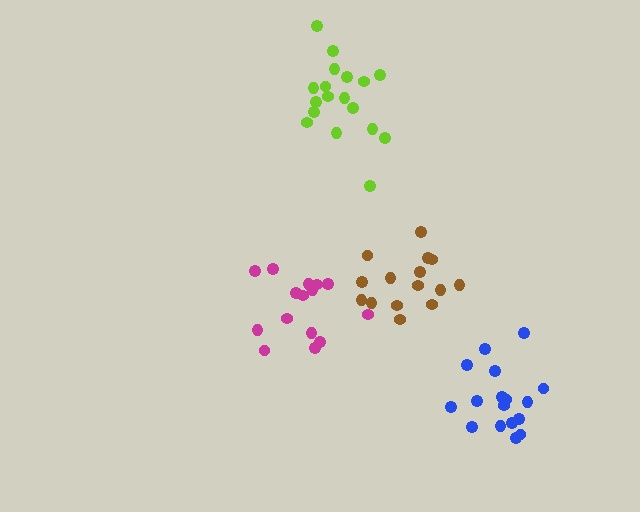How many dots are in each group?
Group 1: 15 dots, Group 2: 18 dots, Group 3: 15 dots, Group 4: 17 dots (65 total).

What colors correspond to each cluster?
The clusters are colored: brown, lime, magenta, blue.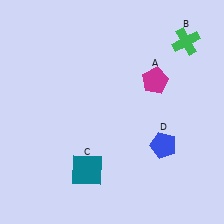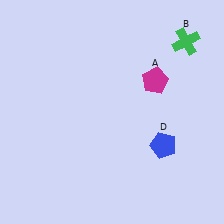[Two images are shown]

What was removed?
The teal square (C) was removed in Image 2.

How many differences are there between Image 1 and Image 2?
There is 1 difference between the two images.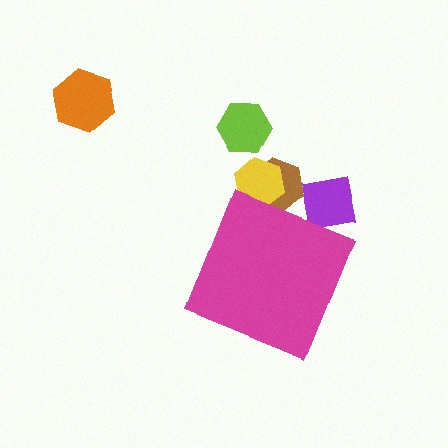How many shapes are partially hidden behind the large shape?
3 shapes are partially hidden.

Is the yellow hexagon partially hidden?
Yes, the yellow hexagon is partially hidden behind the magenta diamond.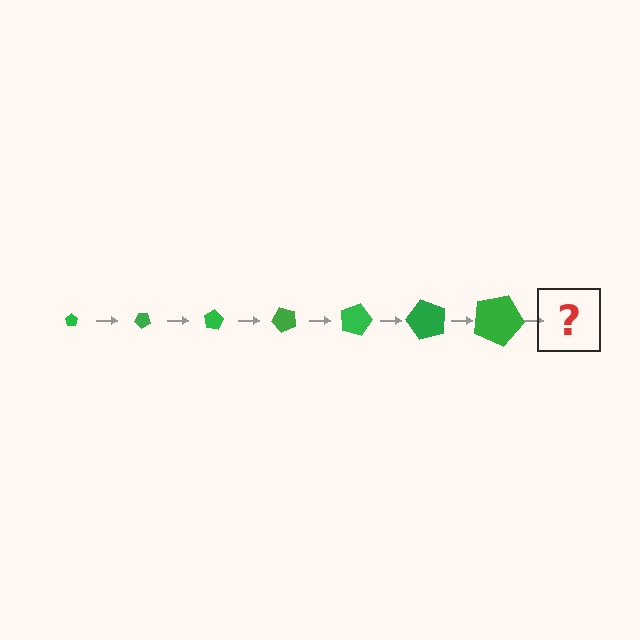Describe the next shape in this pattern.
It should be a pentagon, larger than the previous one and rotated 280 degrees from the start.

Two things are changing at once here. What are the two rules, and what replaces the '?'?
The two rules are that the pentagon grows larger each step and it rotates 40 degrees each step. The '?' should be a pentagon, larger than the previous one and rotated 280 degrees from the start.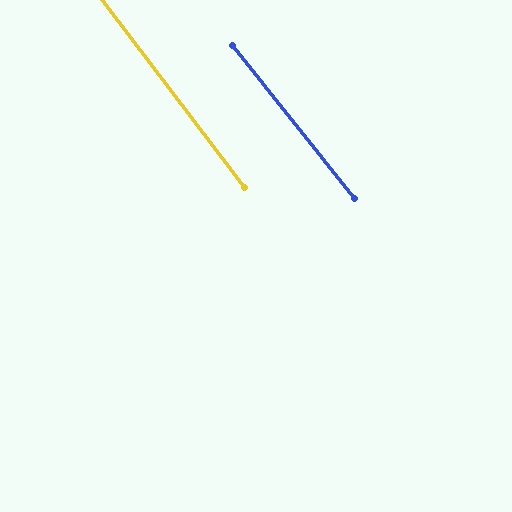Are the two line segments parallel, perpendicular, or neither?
Parallel — their directions differ by only 1.3°.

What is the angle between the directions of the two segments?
Approximately 1 degree.